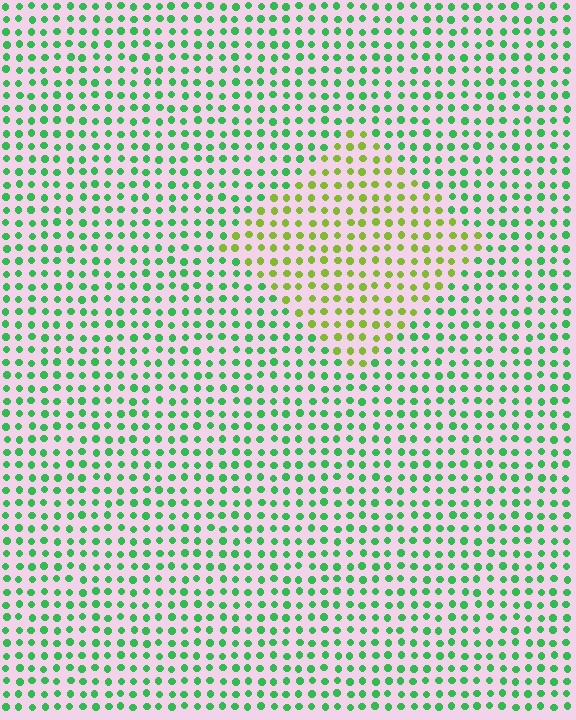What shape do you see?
I see a diamond.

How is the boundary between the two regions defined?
The boundary is defined purely by a slight shift in hue (about 49 degrees). Spacing, size, and orientation are identical on both sides.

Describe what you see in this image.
The image is filled with small green elements in a uniform arrangement. A diamond-shaped region is visible where the elements are tinted to a slightly different hue, forming a subtle color boundary.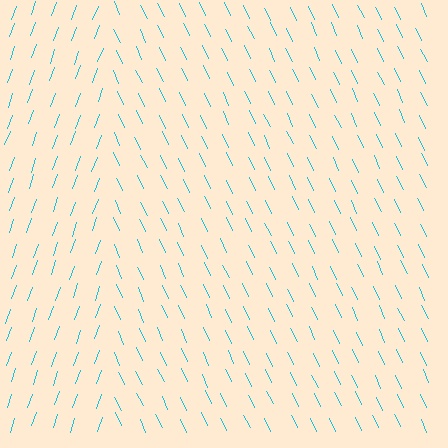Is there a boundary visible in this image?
Yes, there is a texture boundary formed by a change in line orientation.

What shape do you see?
I see a rectangle.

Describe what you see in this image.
The image is filled with small cyan line segments. A rectangle region in the image has lines oriented differently from the surrounding lines, creating a visible texture boundary.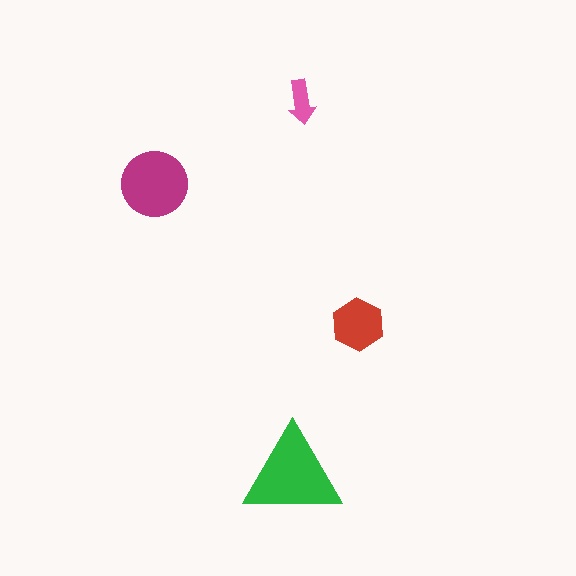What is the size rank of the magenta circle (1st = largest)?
2nd.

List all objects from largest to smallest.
The green triangle, the magenta circle, the red hexagon, the pink arrow.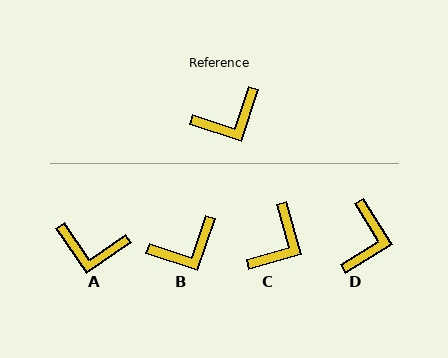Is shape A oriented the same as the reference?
No, it is off by about 37 degrees.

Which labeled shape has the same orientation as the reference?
B.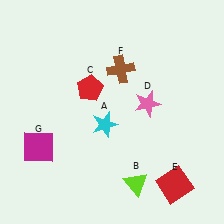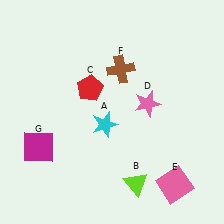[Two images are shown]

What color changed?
The square (E) changed from red in Image 1 to pink in Image 2.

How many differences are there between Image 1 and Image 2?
There is 1 difference between the two images.